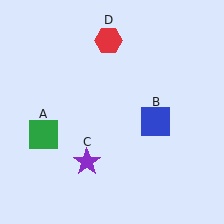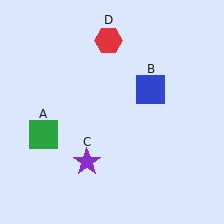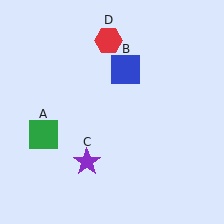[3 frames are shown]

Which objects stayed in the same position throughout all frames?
Green square (object A) and purple star (object C) and red hexagon (object D) remained stationary.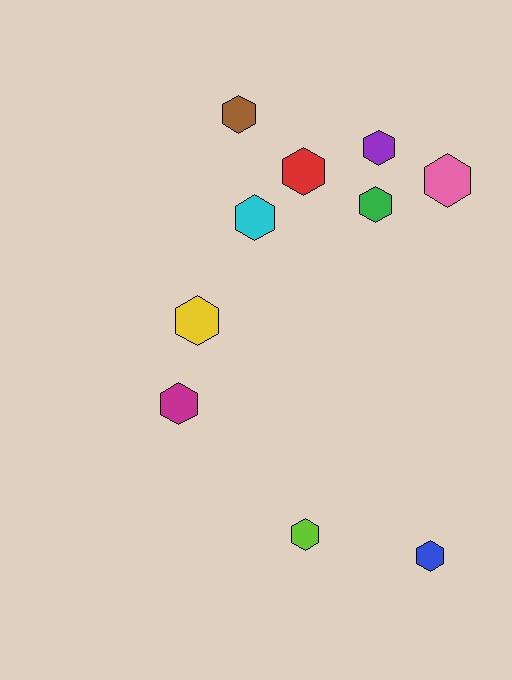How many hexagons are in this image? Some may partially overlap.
There are 10 hexagons.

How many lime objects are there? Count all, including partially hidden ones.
There is 1 lime object.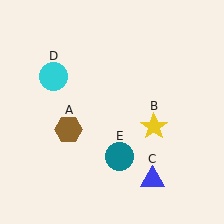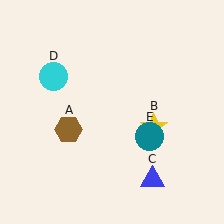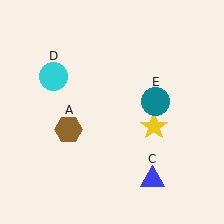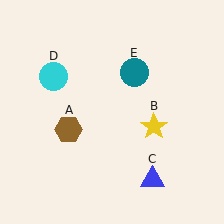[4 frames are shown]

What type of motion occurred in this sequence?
The teal circle (object E) rotated counterclockwise around the center of the scene.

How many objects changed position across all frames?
1 object changed position: teal circle (object E).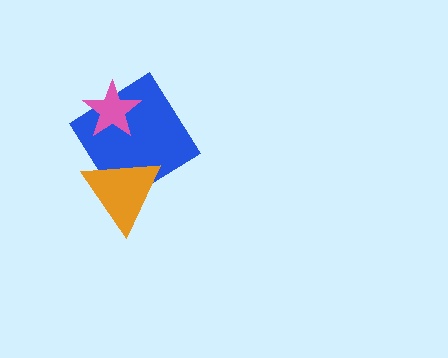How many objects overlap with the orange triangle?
1 object overlaps with the orange triangle.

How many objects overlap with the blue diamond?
2 objects overlap with the blue diamond.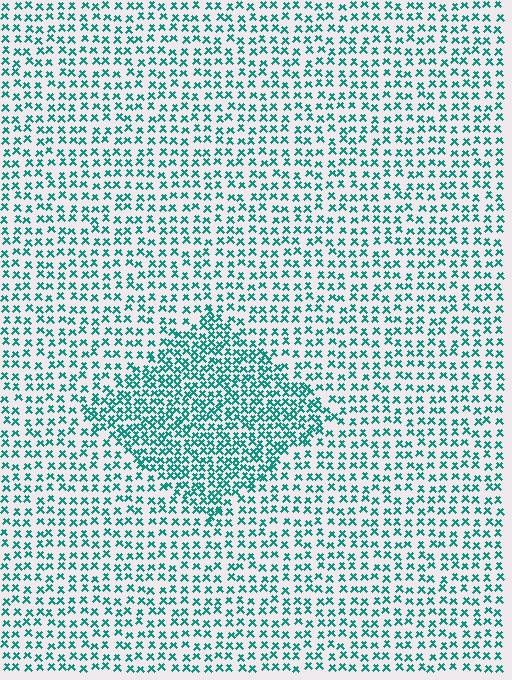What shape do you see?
I see a diamond.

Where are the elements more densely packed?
The elements are more densely packed inside the diamond boundary.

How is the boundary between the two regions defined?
The boundary is defined by a change in element density (approximately 1.8x ratio). All elements are the same color, size, and shape.